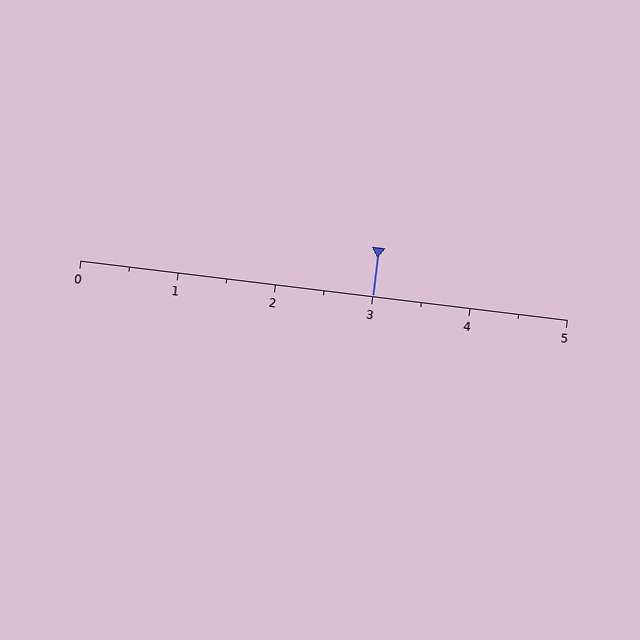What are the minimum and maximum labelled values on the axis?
The axis runs from 0 to 5.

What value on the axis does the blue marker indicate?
The marker indicates approximately 3.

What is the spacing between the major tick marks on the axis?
The major ticks are spaced 1 apart.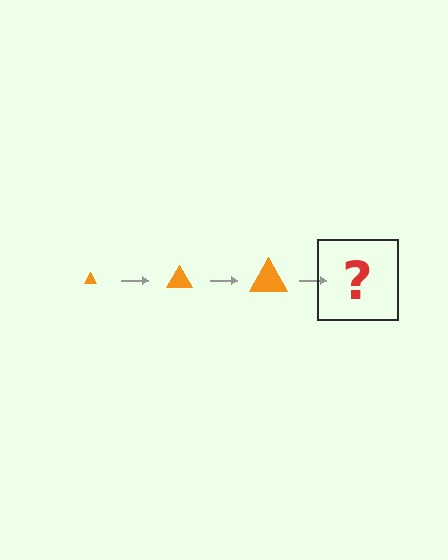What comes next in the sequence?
The next element should be an orange triangle, larger than the previous one.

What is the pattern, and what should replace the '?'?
The pattern is that the triangle gets progressively larger each step. The '?' should be an orange triangle, larger than the previous one.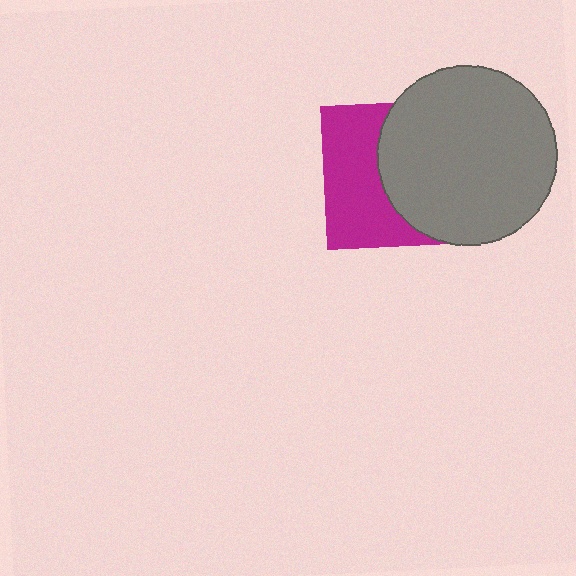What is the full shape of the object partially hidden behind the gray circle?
The partially hidden object is a magenta square.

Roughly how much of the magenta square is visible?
About half of it is visible (roughly 46%).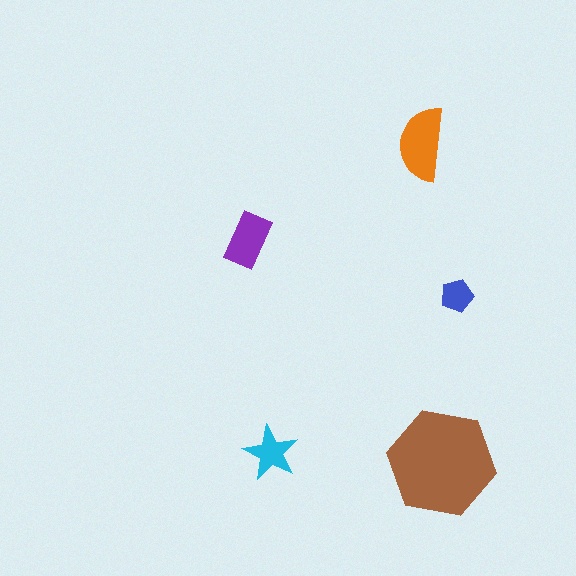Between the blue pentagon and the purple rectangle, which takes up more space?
The purple rectangle.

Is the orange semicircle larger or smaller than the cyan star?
Larger.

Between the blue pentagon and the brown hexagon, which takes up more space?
The brown hexagon.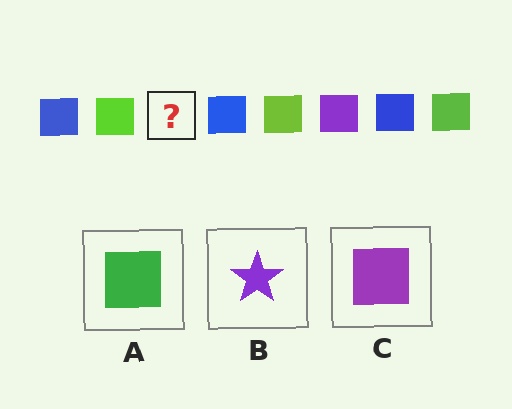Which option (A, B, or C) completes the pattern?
C.